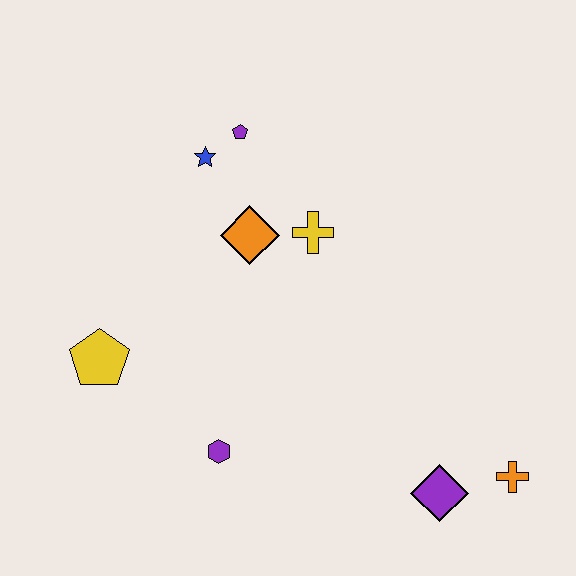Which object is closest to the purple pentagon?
The blue star is closest to the purple pentagon.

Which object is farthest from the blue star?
The orange cross is farthest from the blue star.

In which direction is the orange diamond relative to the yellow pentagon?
The orange diamond is to the right of the yellow pentagon.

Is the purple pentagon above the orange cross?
Yes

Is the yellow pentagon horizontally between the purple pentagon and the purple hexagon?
No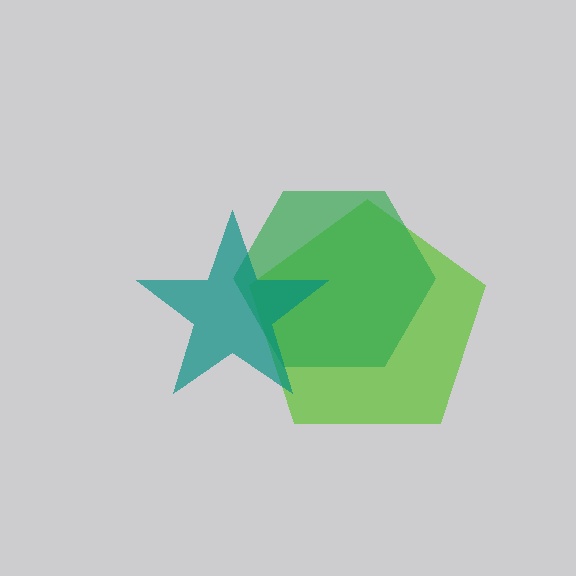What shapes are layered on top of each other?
The layered shapes are: a lime pentagon, a green hexagon, a teal star.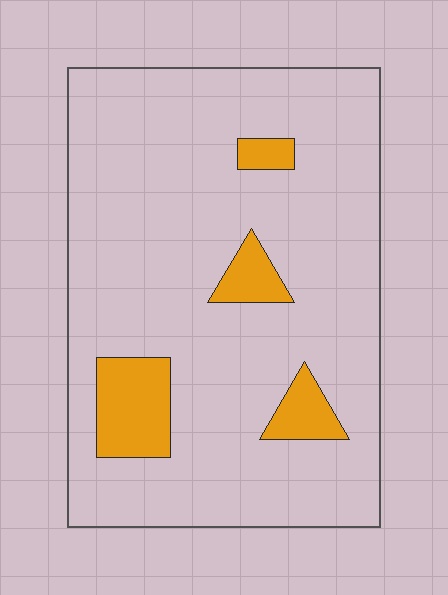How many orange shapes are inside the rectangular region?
4.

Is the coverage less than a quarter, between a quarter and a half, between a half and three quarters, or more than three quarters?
Less than a quarter.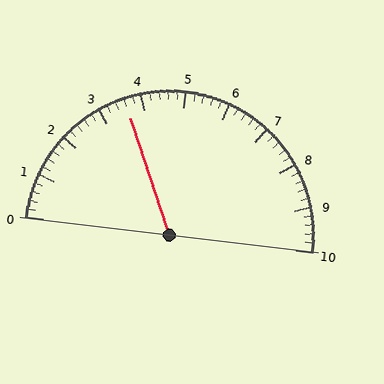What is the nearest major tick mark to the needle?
The nearest major tick mark is 4.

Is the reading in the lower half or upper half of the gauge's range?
The reading is in the lower half of the range (0 to 10).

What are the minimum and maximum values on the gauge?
The gauge ranges from 0 to 10.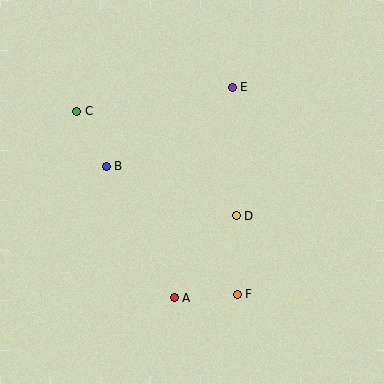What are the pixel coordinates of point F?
Point F is at (237, 294).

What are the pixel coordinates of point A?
Point A is at (174, 298).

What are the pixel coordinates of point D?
Point D is at (236, 216).